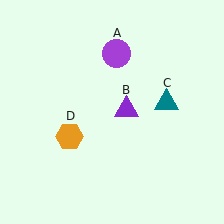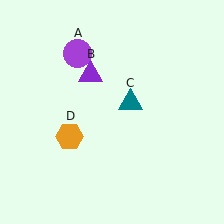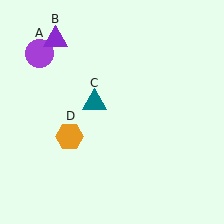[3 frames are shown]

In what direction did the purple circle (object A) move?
The purple circle (object A) moved left.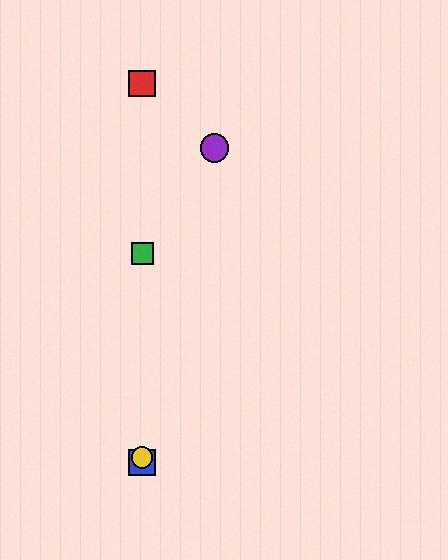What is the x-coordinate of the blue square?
The blue square is at x≈142.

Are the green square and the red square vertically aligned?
Yes, both are at x≈142.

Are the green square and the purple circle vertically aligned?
No, the green square is at x≈142 and the purple circle is at x≈215.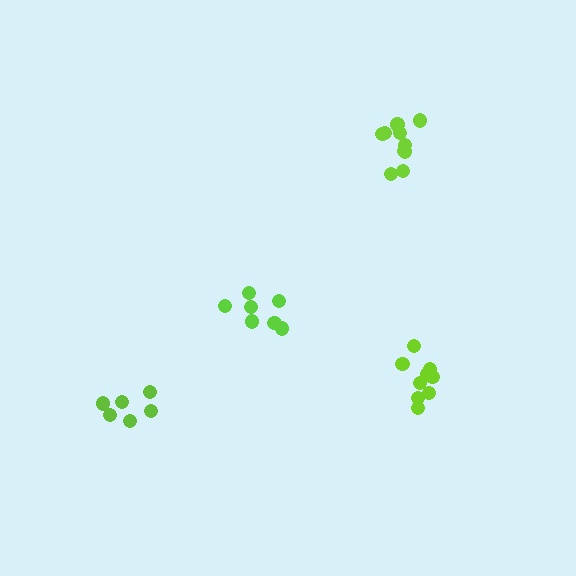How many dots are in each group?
Group 1: 6 dots, Group 2: 7 dots, Group 3: 10 dots, Group 4: 9 dots (32 total).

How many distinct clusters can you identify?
There are 4 distinct clusters.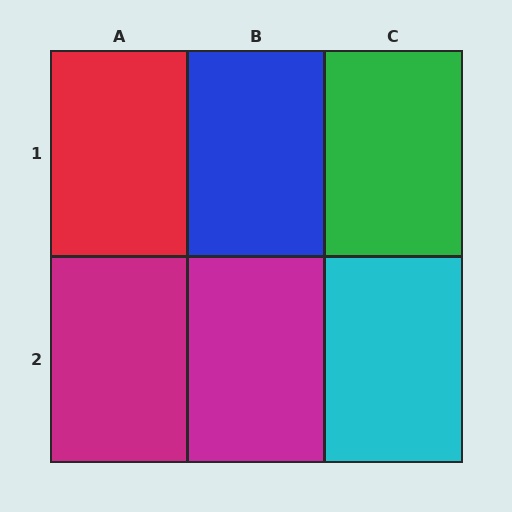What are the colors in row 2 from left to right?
Magenta, magenta, cyan.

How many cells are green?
1 cell is green.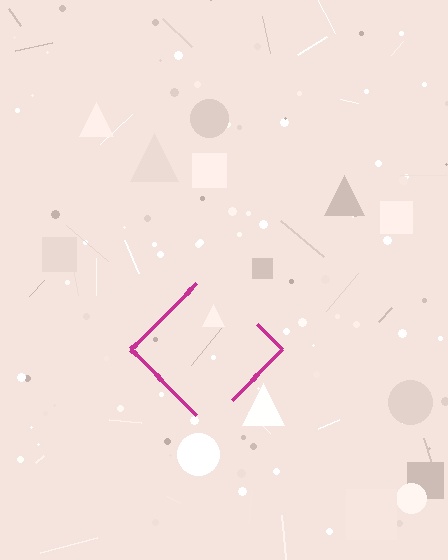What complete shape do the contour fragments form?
The contour fragments form a diamond.